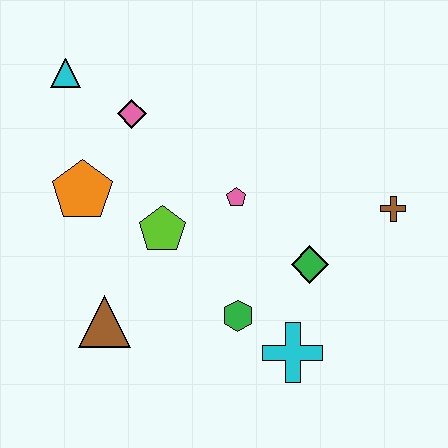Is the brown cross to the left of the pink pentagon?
No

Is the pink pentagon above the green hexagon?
Yes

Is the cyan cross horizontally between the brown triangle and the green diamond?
Yes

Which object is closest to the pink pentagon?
The lime pentagon is closest to the pink pentagon.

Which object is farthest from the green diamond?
The cyan triangle is farthest from the green diamond.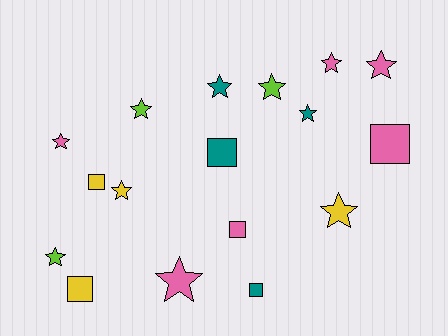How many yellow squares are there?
There are 2 yellow squares.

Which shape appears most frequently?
Star, with 11 objects.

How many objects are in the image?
There are 17 objects.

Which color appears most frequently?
Pink, with 6 objects.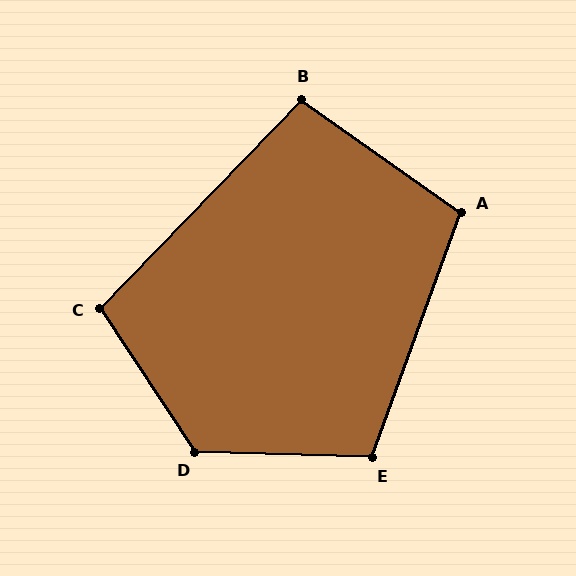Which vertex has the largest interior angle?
D, at approximately 125 degrees.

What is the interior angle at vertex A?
Approximately 105 degrees (obtuse).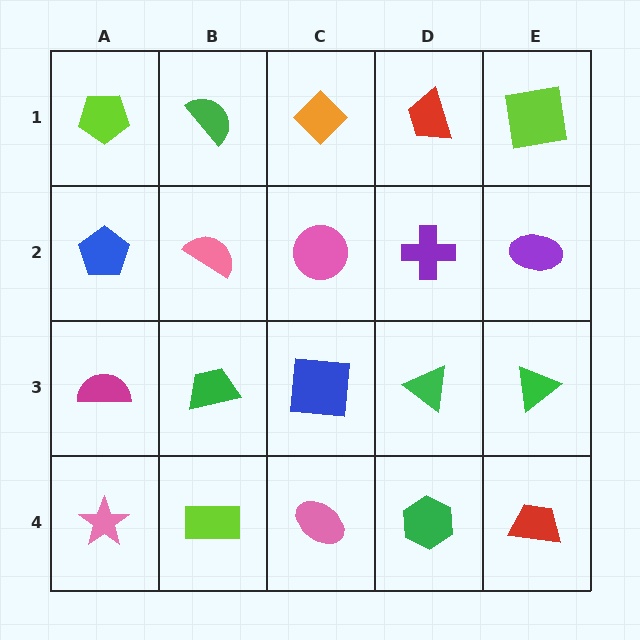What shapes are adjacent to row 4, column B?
A green trapezoid (row 3, column B), a pink star (row 4, column A), a pink ellipse (row 4, column C).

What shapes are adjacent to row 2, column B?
A green semicircle (row 1, column B), a green trapezoid (row 3, column B), a blue pentagon (row 2, column A), a pink circle (row 2, column C).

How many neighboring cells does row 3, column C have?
4.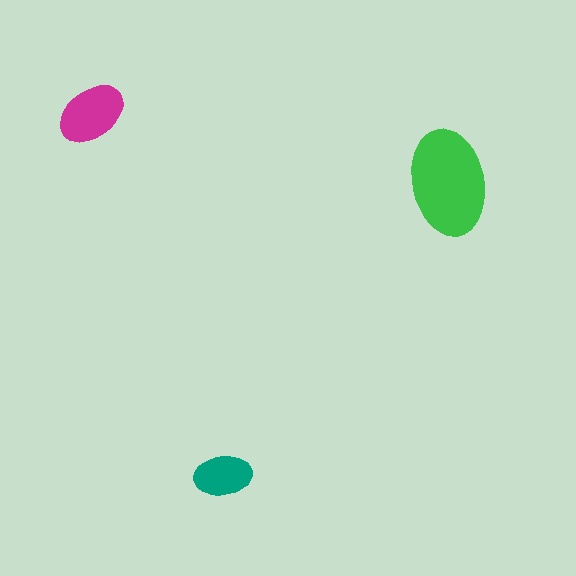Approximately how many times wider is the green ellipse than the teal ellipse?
About 2 times wider.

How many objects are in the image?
There are 3 objects in the image.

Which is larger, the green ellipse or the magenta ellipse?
The green one.